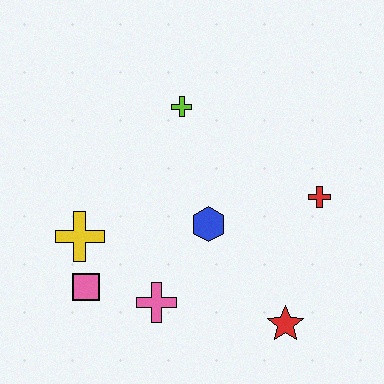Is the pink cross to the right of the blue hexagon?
No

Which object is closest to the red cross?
The blue hexagon is closest to the red cross.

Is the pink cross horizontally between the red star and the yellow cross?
Yes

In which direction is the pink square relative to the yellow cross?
The pink square is below the yellow cross.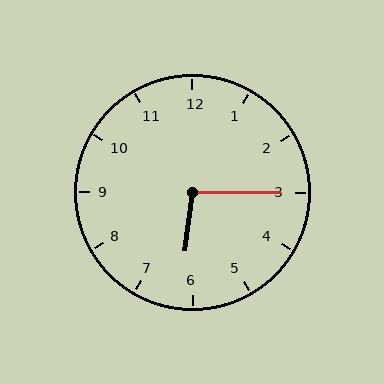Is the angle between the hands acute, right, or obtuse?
It is obtuse.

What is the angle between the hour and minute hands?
Approximately 98 degrees.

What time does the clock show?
6:15.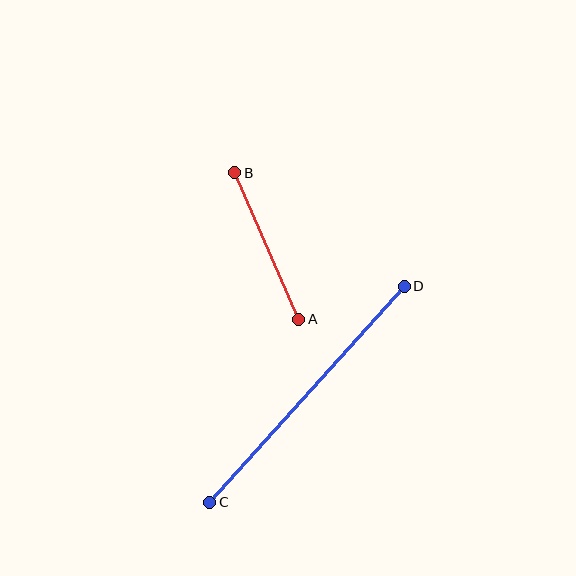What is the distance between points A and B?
The distance is approximately 160 pixels.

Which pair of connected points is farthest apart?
Points C and D are farthest apart.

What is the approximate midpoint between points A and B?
The midpoint is at approximately (267, 246) pixels.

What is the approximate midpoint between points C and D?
The midpoint is at approximately (307, 394) pixels.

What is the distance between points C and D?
The distance is approximately 291 pixels.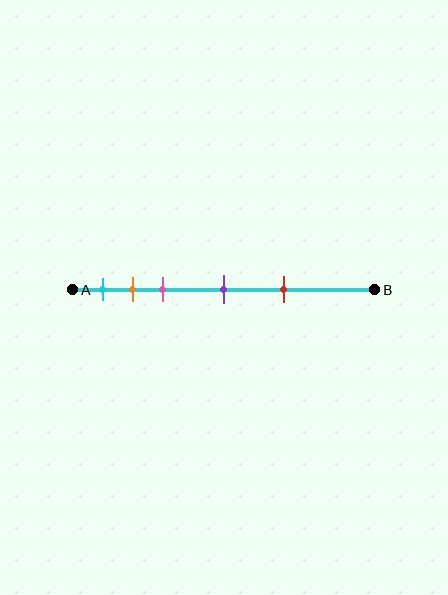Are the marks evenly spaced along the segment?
No, the marks are not evenly spaced.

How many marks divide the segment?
There are 5 marks dividing the segment.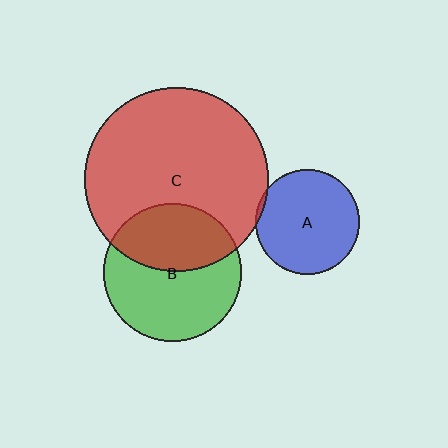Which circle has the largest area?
Circle C (red).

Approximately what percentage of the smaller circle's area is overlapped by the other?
Approximately 5%.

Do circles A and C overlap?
Yes.